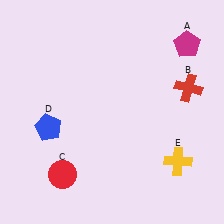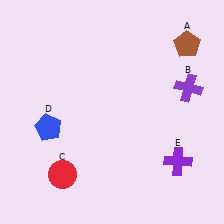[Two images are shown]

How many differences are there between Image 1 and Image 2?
There are 3 differences between the two images.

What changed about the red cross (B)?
In Image 1, B is red. In Image 2, it changed to purple.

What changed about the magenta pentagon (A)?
In Image 1, A is magenta. In Image 2, it changed to brown.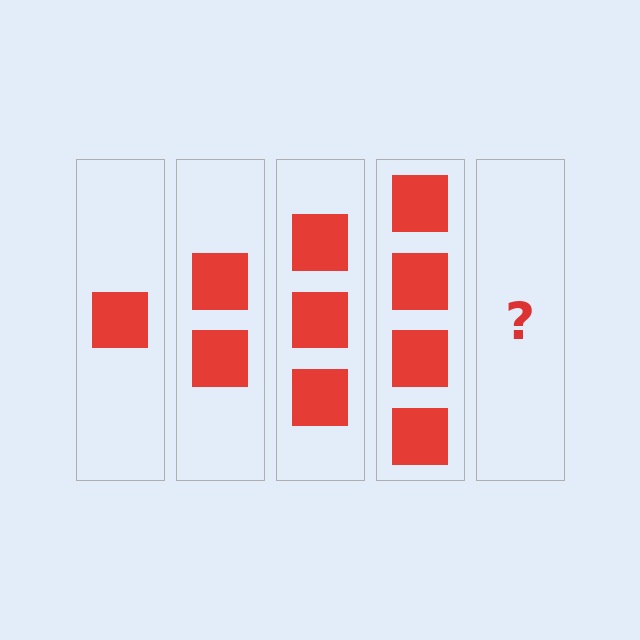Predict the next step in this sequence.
The next step is 5 squares.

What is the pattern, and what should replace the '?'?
The pattern is that each step adds one more square. The '?' should be 5 squares.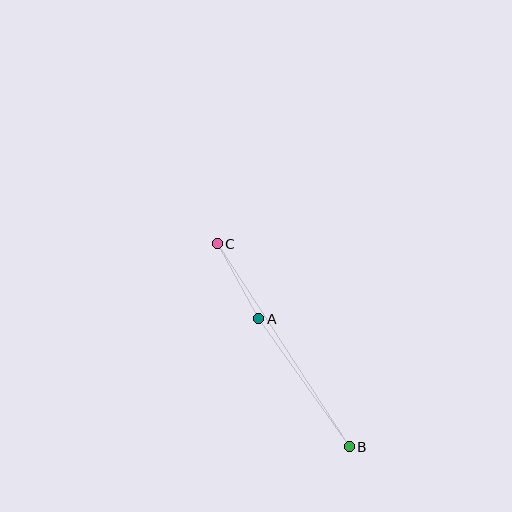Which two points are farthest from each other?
Points B and C are farthest from each other.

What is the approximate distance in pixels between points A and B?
The distance between A and B is approximately 157 pixels.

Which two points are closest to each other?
Points A and C are closest to each other.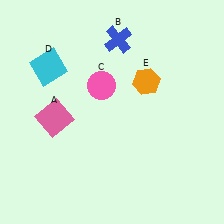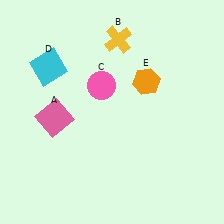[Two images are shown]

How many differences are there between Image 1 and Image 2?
There is 1 difference between the two images.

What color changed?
The cross (B) changed from blue in Image 1 to yellow in Image 2.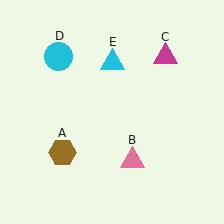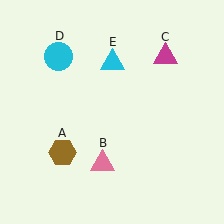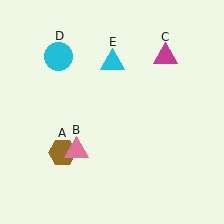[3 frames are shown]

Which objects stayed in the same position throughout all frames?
Brown hexagon (object A) and magenta triangle (object C) and cyan circle (object D) and cyan triangle (object E) remained stationary.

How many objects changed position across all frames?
1 object changed position: pink triangle (object B).